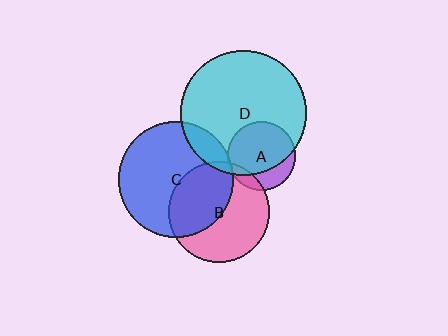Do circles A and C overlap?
Yes.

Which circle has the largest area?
Circle D (cyan).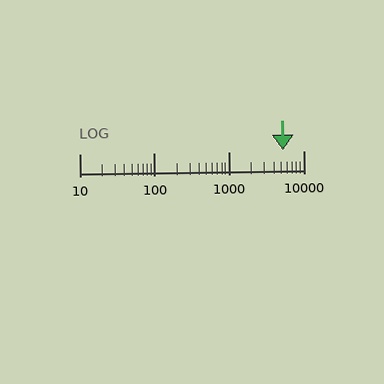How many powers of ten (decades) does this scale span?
The scale spans 3 decades, from 10 to 10000.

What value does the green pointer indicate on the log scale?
The pointer indicates approximately 5300.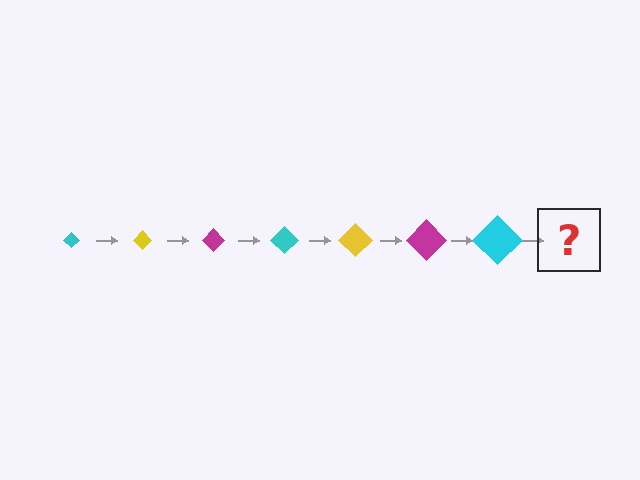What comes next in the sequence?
The next element should be a yellow diamond, larger than the previous one.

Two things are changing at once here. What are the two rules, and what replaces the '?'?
The two rules are that the diamond grows larger each step and the color cycles through cyan, yellow, and magenta. The '?' should be a yellow diamond, larger than the previous one.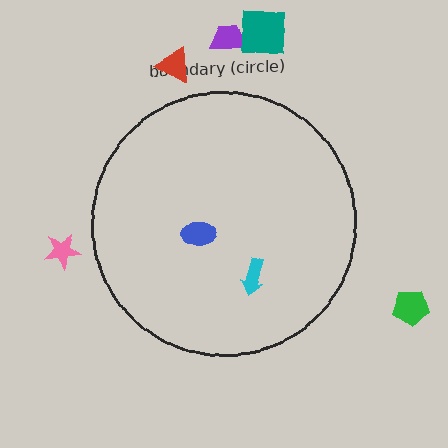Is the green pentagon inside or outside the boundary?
Outside.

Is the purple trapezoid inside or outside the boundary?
Outside.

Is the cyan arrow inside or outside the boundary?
Inside.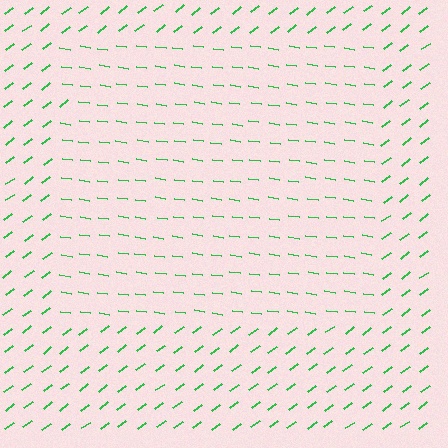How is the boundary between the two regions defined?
The boundary is defined purely by a change in line orientation (approximately 45 degrees difference). All lines are the same color and thickness.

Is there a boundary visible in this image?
Yes, there is a texture boundary formed by a change in line orientation.